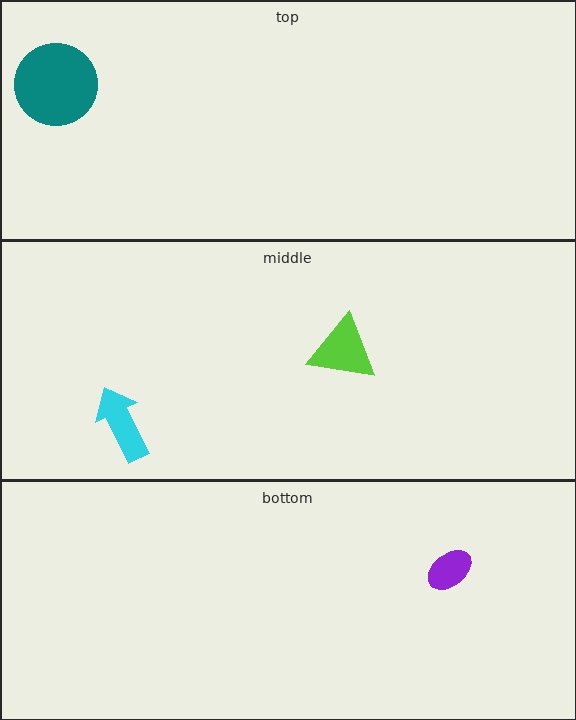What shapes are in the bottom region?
The purple ellipse.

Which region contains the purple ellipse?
The bottom region.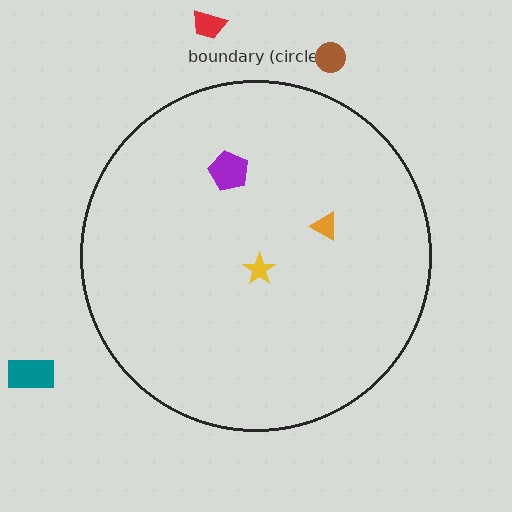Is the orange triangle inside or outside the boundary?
Inside.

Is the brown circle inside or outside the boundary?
Outside.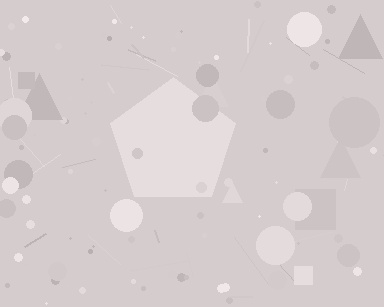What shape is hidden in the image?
A pentagon is hidden in the image.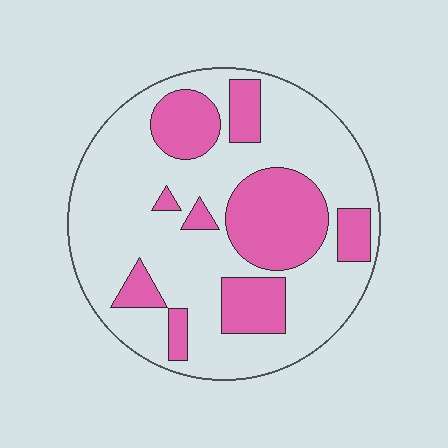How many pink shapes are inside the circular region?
9.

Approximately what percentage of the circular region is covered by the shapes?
Approximately 30%.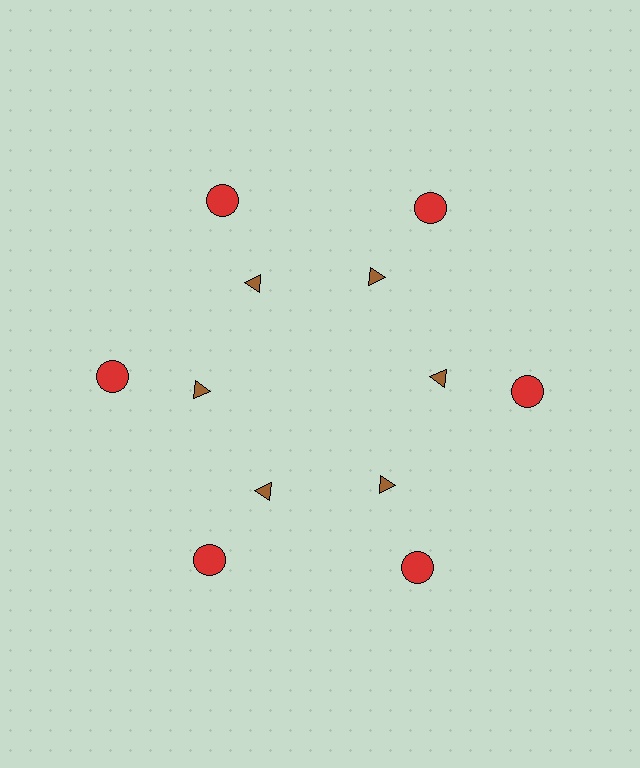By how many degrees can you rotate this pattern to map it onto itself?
The pattern maps onto itself every 60 degrees of rotation.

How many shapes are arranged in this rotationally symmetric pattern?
There are 12 shapes, arranged in 6 groups of 2.